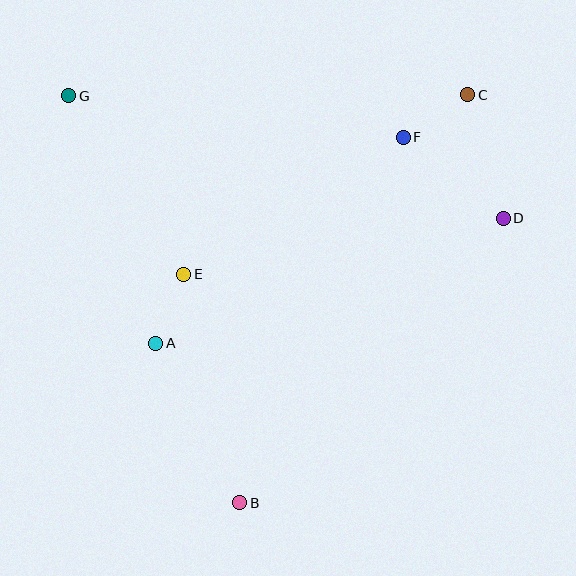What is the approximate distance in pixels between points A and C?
The distance between A and C is approximately 399 pixels.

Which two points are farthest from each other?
Points B and C are farthest from each other.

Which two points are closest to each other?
Points A and E are closest to each other.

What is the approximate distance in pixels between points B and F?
The distance between B and F is approximately 401 pixels.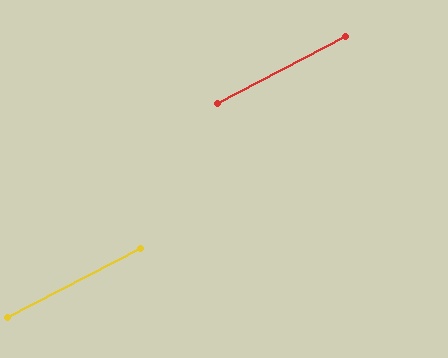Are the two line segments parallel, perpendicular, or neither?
Parallel — their directions differ by only 0.1°.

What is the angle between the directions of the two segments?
Approximately 0 degrees.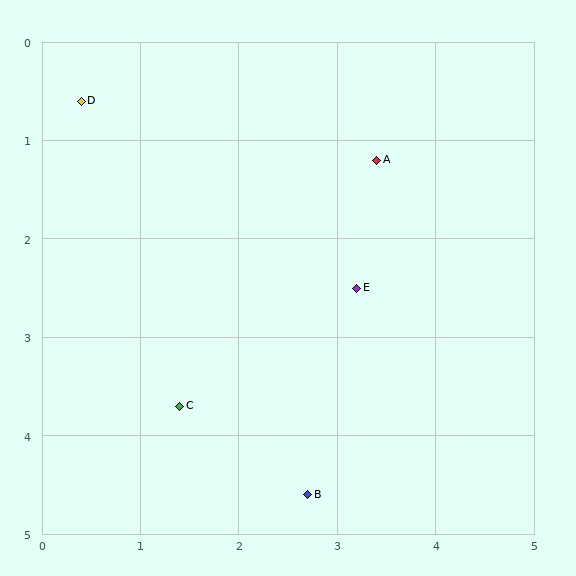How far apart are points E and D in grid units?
Points E and D are about 3.4 grid units apart.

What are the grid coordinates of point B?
Point B is at approximately (2.7, 4.6).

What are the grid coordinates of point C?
Point C is at approximately (1.4, 3.7).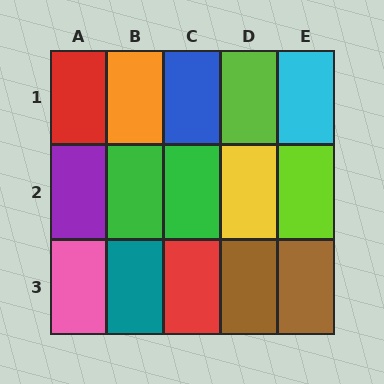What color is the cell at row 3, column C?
Red.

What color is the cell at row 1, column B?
Orange.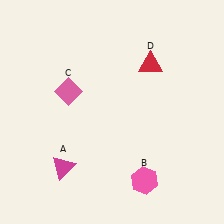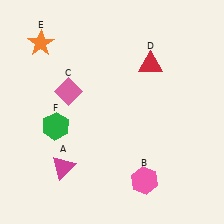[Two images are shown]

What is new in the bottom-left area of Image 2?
A green hexagon (F) was added in the bottom-left area of Image 2.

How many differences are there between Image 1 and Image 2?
There are 2 differences between the two images.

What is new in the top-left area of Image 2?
An orange star (E) was added in the top-left area of Image 2.